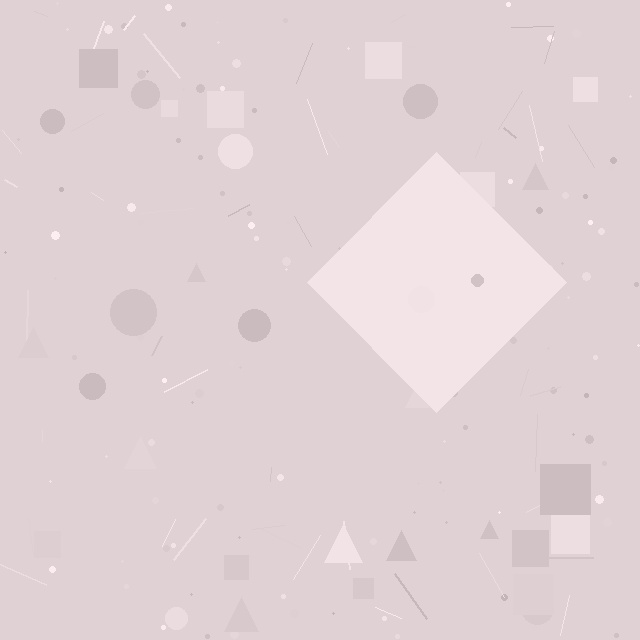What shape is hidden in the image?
A diamond is hidden in the image.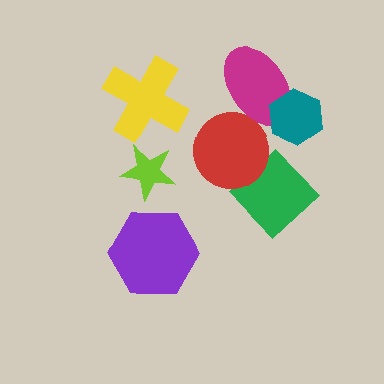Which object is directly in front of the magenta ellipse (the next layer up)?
The teal hexagon is directly in front of the magenta ellipse.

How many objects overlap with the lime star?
0 objects overlap with the lime star.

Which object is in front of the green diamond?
The red circle is in front of the green diamond.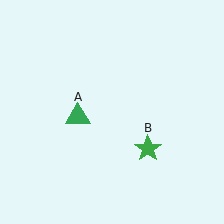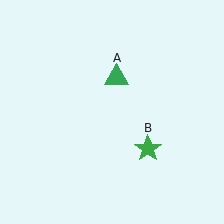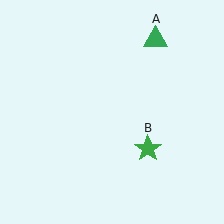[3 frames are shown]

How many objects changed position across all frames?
1 object changed position: green triangle (object A).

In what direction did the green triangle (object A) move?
The green triangle (object A) moved up and to the right.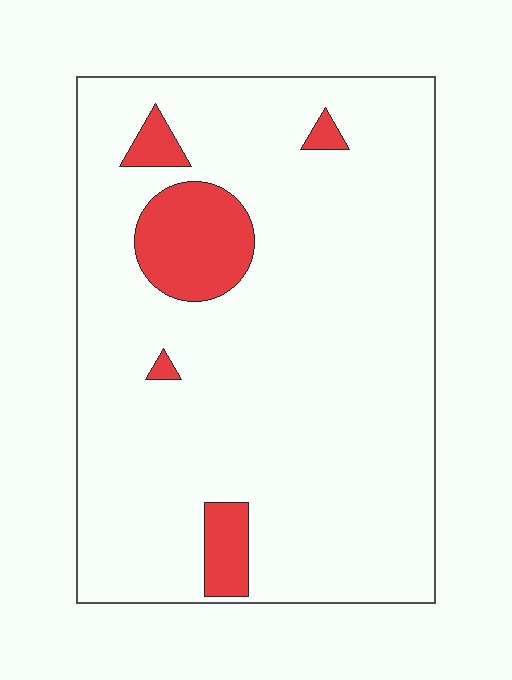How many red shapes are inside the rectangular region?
5.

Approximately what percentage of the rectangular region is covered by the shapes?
Approximately 10%.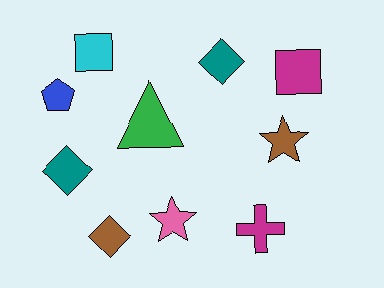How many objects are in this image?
There are 10 objects.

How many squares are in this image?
There are 2 squares.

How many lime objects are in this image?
There are no lime objects.